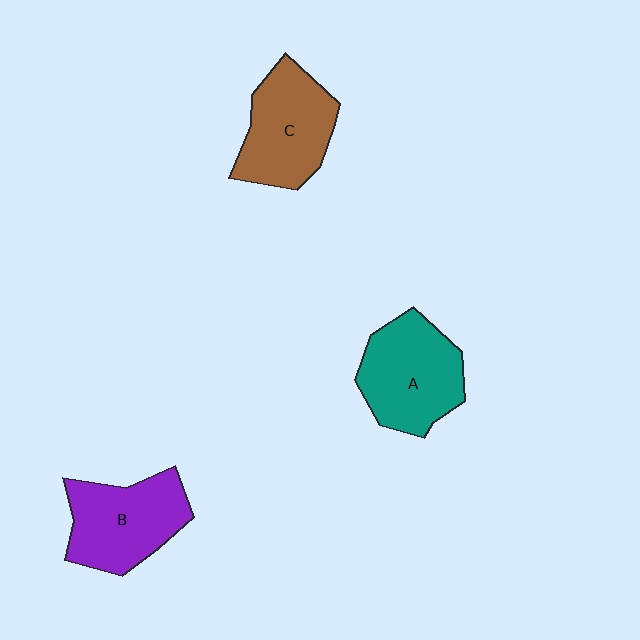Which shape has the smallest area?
Shape C (brown).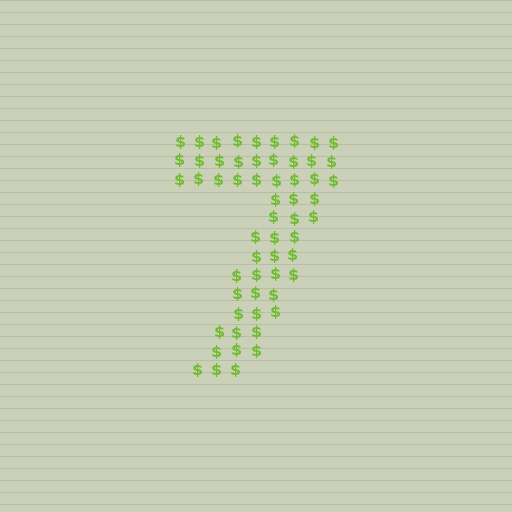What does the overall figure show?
The overall figure shows the digit 7.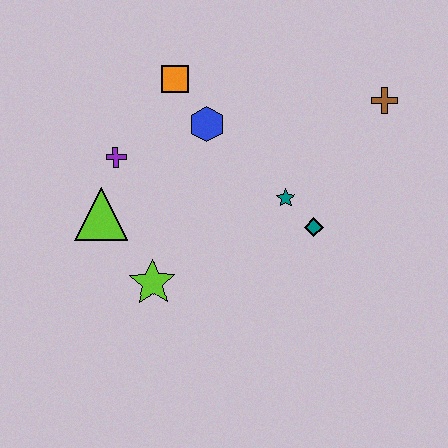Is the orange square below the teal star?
No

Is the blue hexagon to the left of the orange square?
No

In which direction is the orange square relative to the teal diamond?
The orange square is above the teal diamond.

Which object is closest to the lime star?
The lime triangle is closest to the lime star.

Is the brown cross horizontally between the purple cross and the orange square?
No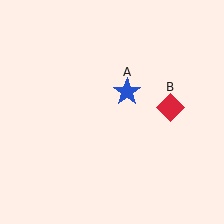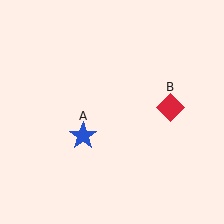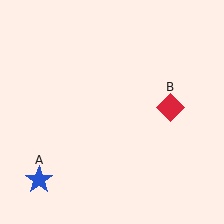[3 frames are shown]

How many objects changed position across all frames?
1 object changed position: blue star (object A).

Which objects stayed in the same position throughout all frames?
Red diamond (object B) remained stationary.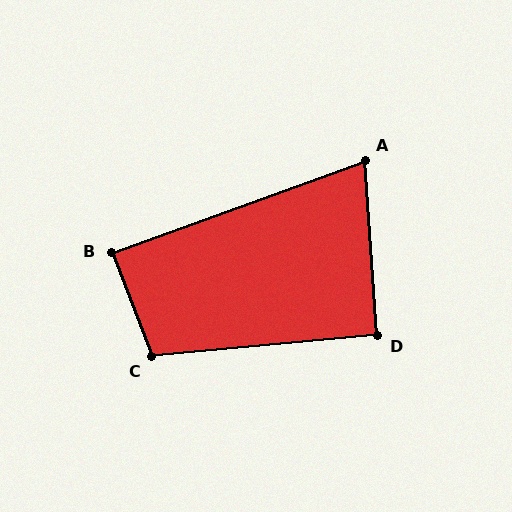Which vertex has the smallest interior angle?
A, at approximately 74 degrees.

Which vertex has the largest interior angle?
C, at approximately 106 degrees.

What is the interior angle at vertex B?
Approximately 89 degrees (approximately right).